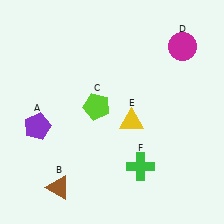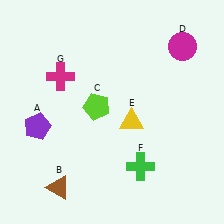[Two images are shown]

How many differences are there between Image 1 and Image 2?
There is 1 difference between the two images.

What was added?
A magenta cross (G) was added in Image 2.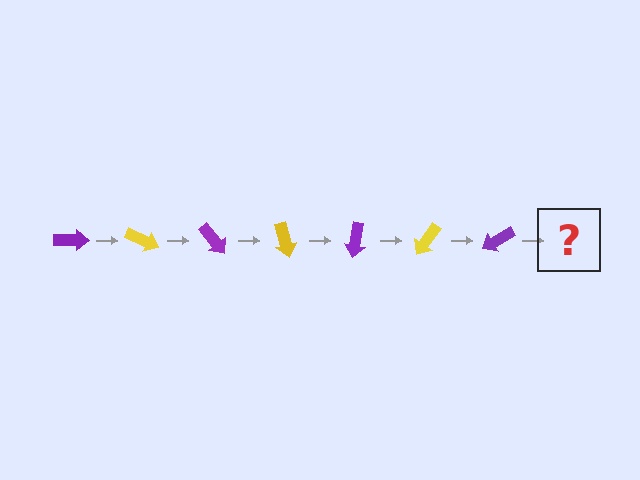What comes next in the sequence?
The next element should be a yellow arrow, rotated 175 degrees from the start.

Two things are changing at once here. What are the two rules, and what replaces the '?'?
The two rules are that it rotates 25 degrees each step and the color cycles through purple and yellow. The '?' should be a yellow arrow, rotated 175 degrees from the start.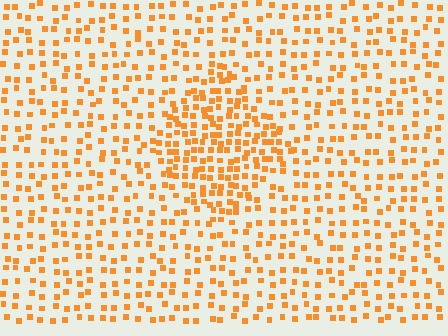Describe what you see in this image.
The image contains small orange elements arranged at two different densities. A diamond-shaped region is visible where the elements are more densely packed than the surrounding area.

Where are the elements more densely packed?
The elements are more densely packed inside the diamond boundary.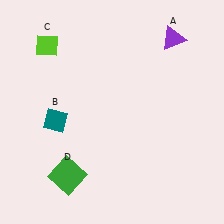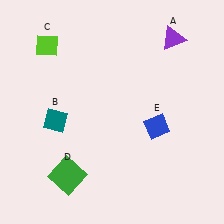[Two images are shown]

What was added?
A blue diamond (E) was added in Image 2.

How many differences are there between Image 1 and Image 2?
There is 1 difference between the two images.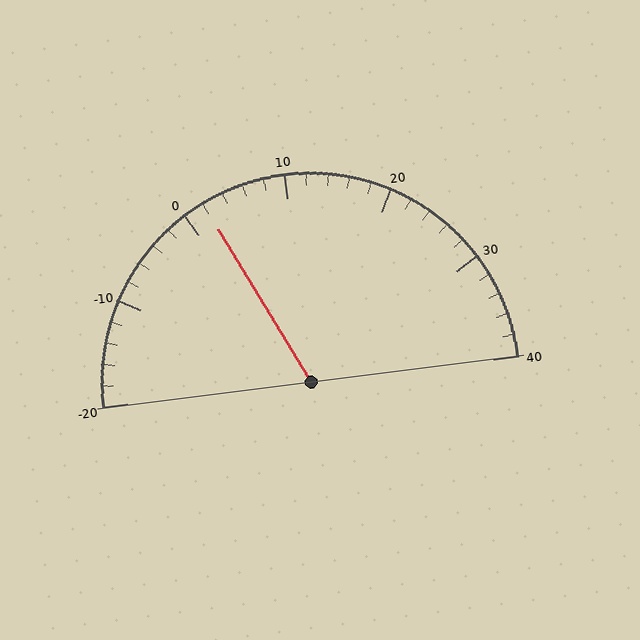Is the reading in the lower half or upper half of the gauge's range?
The reading is in the lower half of the range (-20 to 40).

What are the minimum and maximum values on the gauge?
The gauge ranges from -20 to 40.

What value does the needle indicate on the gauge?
The needle indicates approximately 2.